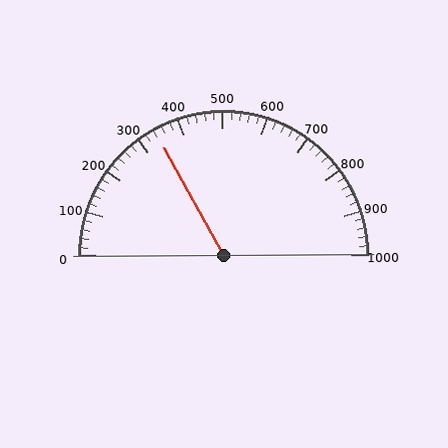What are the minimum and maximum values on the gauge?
The gauge ranges from 0 to 1000.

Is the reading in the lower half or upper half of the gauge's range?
The reading is in the lower half of the range (0 to 1000).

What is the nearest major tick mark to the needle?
The nearest major tick mark is 300.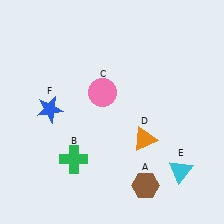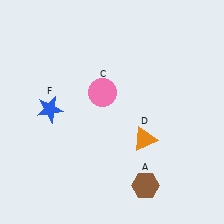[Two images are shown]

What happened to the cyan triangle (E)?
The cyan triangle (E) was removed in Image 2. It was in the bottom-right area of Image 1.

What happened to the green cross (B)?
The green cross (B) was removed in Image 2. It was in the bottom-left area of Image 1.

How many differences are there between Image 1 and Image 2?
There are 2 differences between the two images.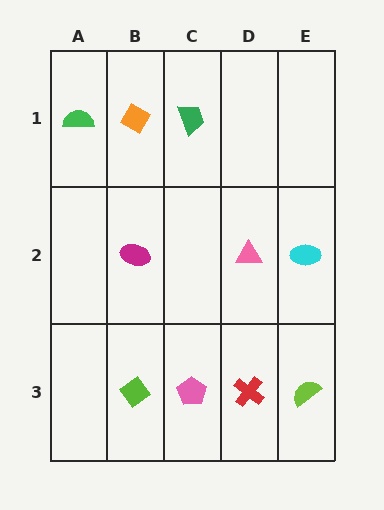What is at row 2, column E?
A cyan ellipse.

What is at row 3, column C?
A pink pentagon.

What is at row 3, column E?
A lime semicircle.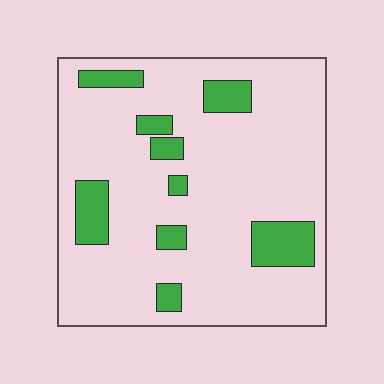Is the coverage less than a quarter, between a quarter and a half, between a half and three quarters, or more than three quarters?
Less than a quarter.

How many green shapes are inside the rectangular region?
9.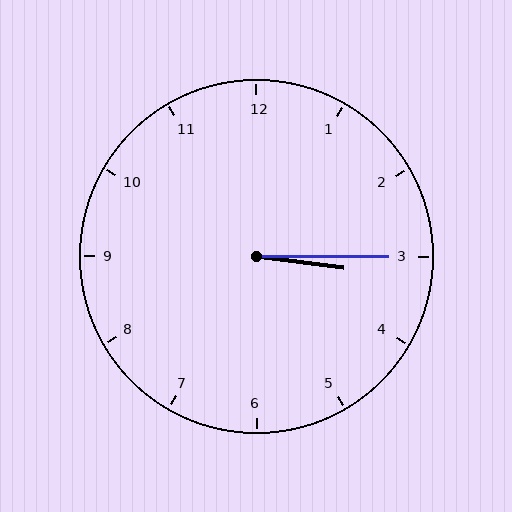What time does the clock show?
3:15.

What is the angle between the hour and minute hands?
Approximately 8 degrees.